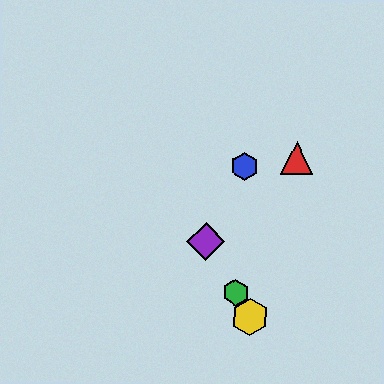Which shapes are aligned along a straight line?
The green hexagon, the yellow hexagon, the purple diamond are aligned along a straight line.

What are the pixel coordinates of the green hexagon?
The green hexagon is at (236, 293).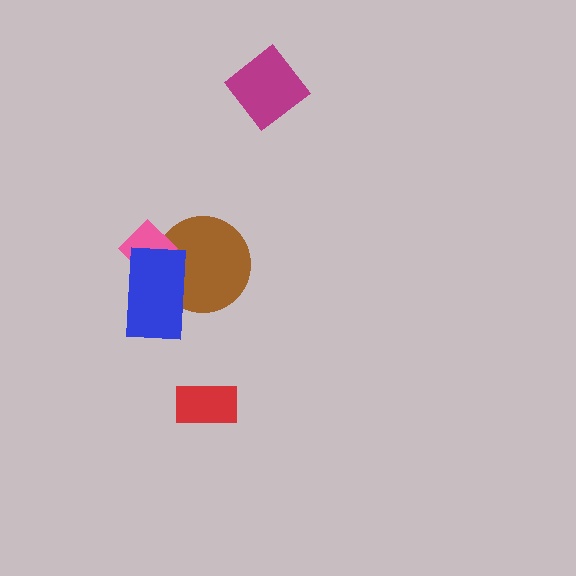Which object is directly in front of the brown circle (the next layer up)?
The pink diamond is directly in front of the brown circle.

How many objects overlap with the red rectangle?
0 objects overlap with the red rectangle.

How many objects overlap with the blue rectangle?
2 objects overlap with the blue rectangle.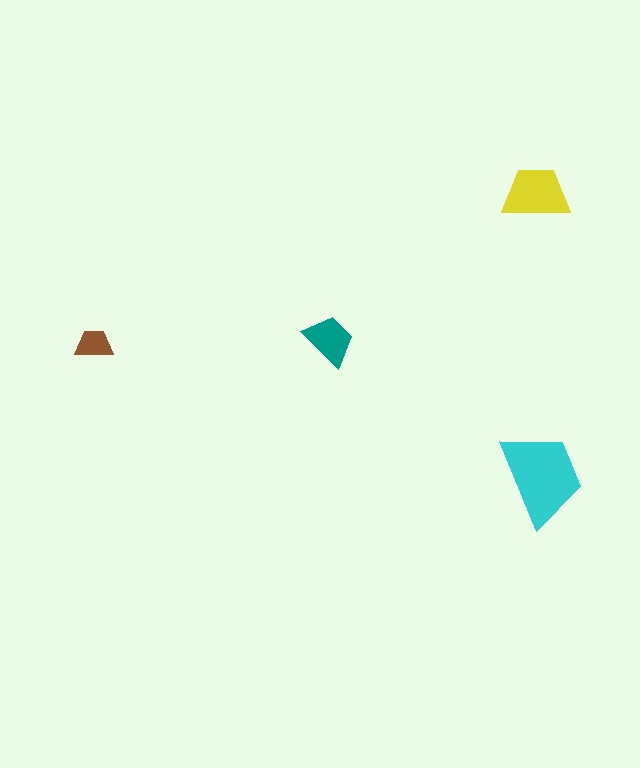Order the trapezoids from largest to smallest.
the cyan one, the yellow one, the teal one, the brown one.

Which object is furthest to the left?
The brown trapezoid is leftmost.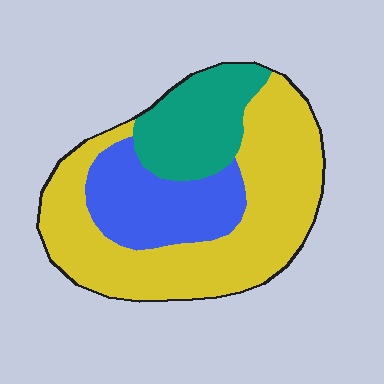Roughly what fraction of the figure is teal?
Teal takes up less than a quarter of the figure.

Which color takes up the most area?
Yellow, at roughly 55%.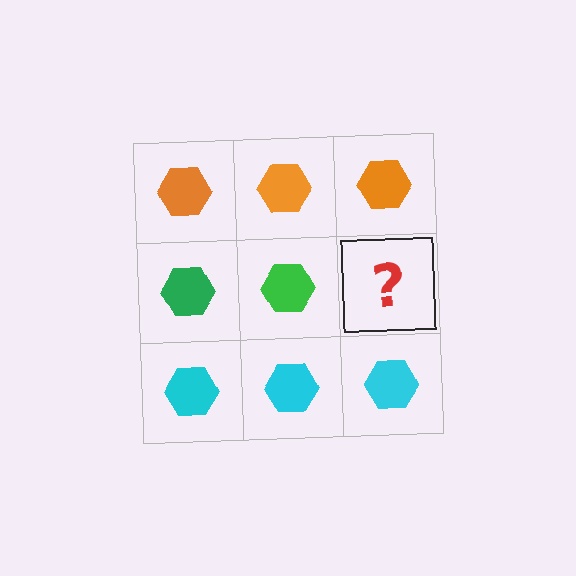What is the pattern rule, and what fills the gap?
The rule is that each row has a consistent color. The gap should be filled with a green hexagon.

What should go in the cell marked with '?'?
The missing cell should contain a green hexagon.